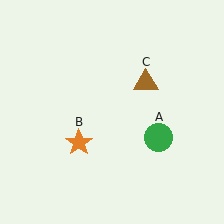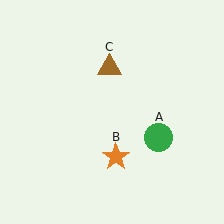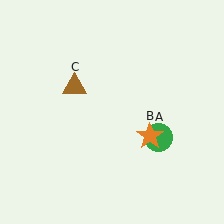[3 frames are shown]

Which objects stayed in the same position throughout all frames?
Green circle (object A) remained stationary.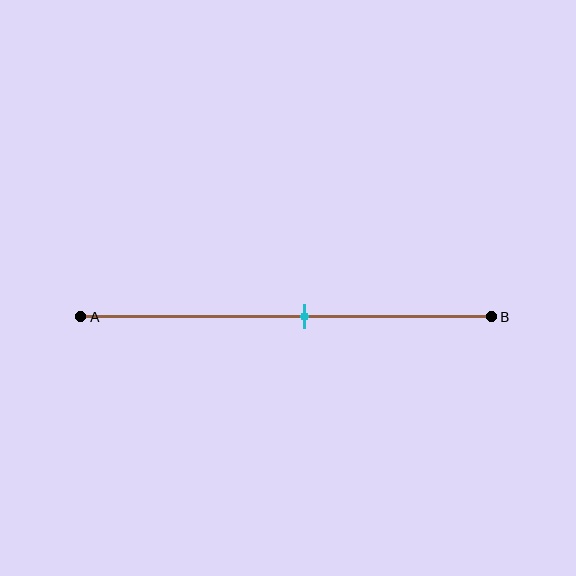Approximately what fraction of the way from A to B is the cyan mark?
The cyan mark is approximately 55% of the way from A to B.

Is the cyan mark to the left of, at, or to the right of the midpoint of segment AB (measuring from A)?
The cyan mark is to the right of the midpoint of segment AB.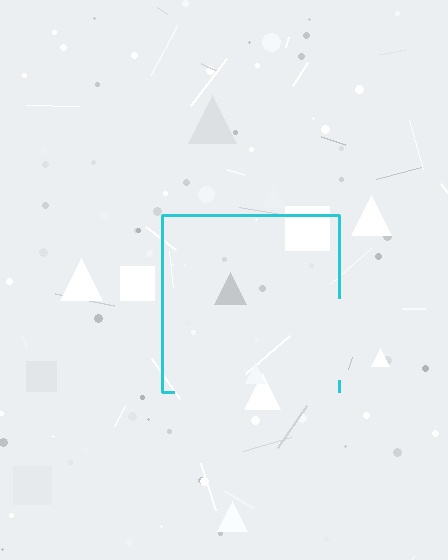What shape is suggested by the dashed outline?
The dashed outline suggests a square.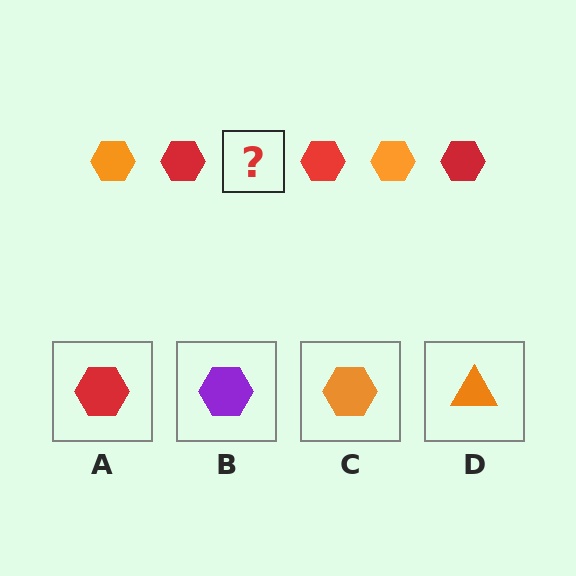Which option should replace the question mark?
Option C.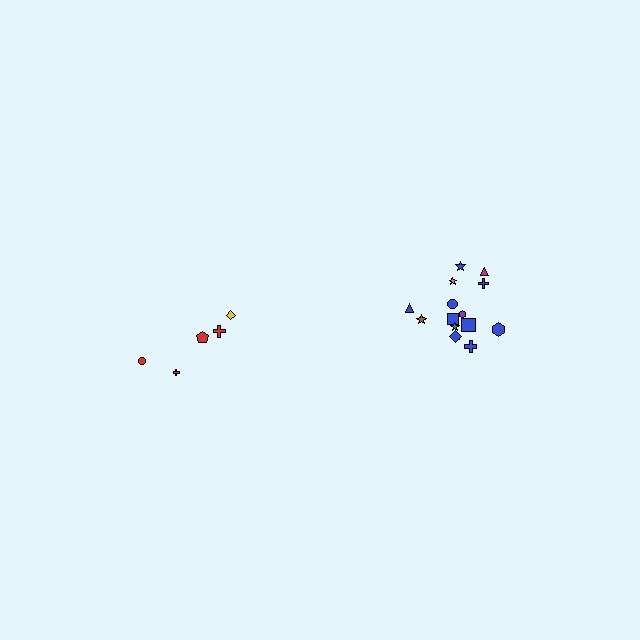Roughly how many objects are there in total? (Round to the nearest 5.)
Roughly 20 objects in total.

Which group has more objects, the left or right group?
The right group.